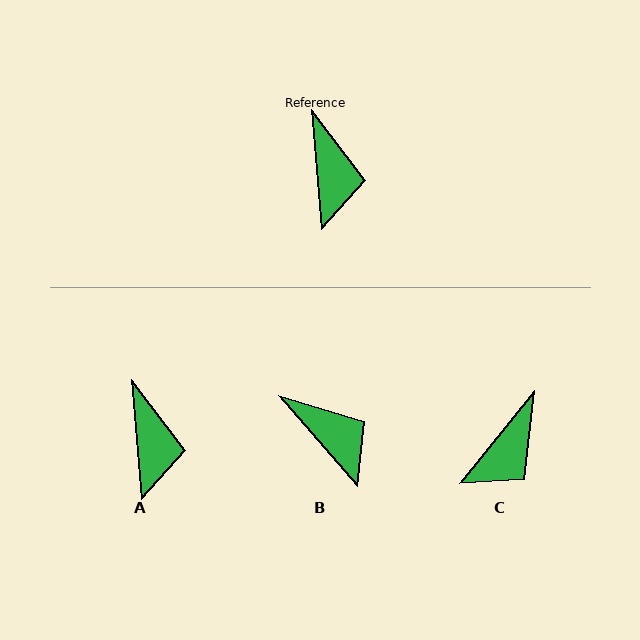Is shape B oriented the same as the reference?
No, it is off by about 36 degrees.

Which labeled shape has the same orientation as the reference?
A.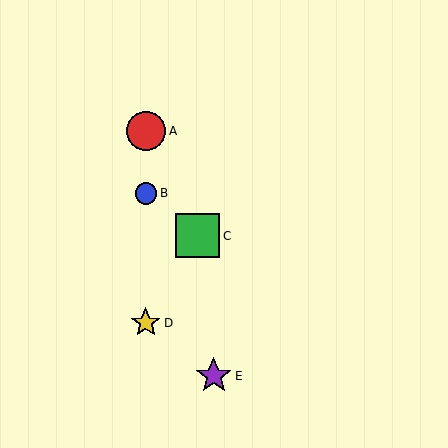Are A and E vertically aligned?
No, A is at x≈146 and E is at x≈214.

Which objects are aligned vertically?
Objects A, B, D are aligned vertically.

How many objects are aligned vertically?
3 objects (A, B, D) are aligned vertically.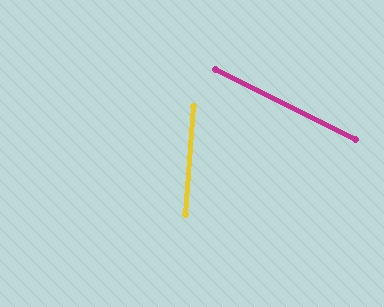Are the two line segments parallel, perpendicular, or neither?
Neither parallel nor perpendicular — they differ by about 68°.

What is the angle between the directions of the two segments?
Approximately 68 degrees.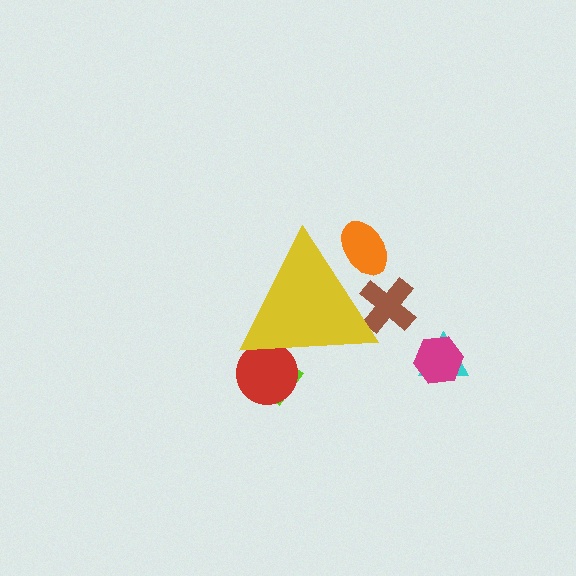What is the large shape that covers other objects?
A yellow triangle.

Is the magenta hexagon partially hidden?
No, the magenta hexagon is fully visible.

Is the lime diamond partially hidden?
Yes, the lime diamond is partially hidden behind the yellow triangle.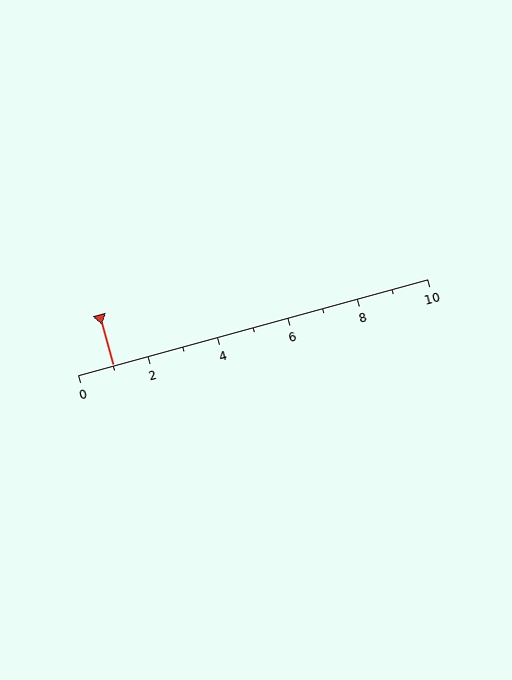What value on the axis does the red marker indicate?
The marker indicates approximately 1.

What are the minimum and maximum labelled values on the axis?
The axis runs from 0 to 10.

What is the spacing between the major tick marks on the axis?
The major ticks are spaced 2 apart.